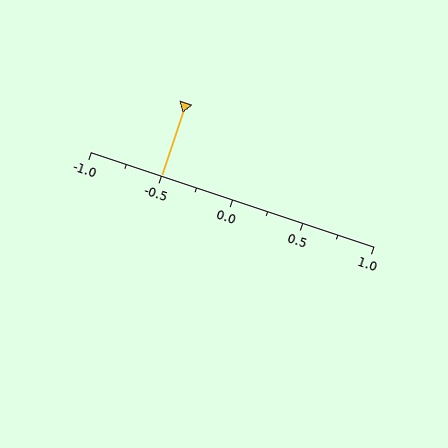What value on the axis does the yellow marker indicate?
The marker indicates approximately -0.5.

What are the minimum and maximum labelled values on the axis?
The axis runs from -1.0 to 1.0.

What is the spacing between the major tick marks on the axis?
The major ticks are spaced 0.5 apart.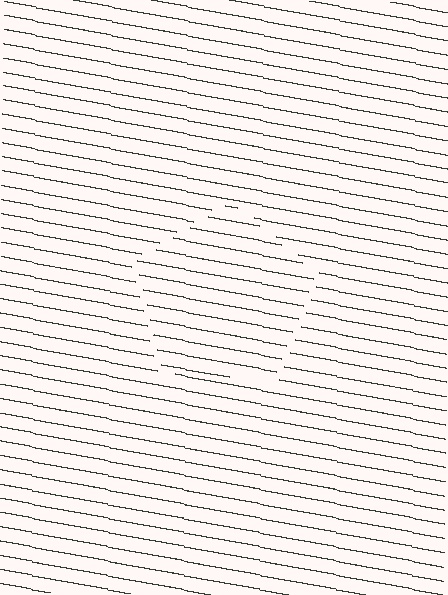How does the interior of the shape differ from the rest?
The interior of the shape contains the same grating, shifted by half a period — the contour is defined by the phase discontinuity where line-ends from the inner and outer gratings abut.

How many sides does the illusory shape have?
5 sides — the line-ends trace a pentagon.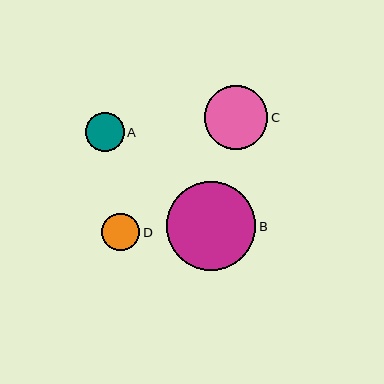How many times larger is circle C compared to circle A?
Circle C is approximately 1.6 times the size of circle A.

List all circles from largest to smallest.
From largest to smallest: B, C, A, D.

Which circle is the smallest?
Circle D is the smallest with a size of approximately 38 pixels.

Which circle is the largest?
Circle B is the largest with a size of approximately 89 pixels.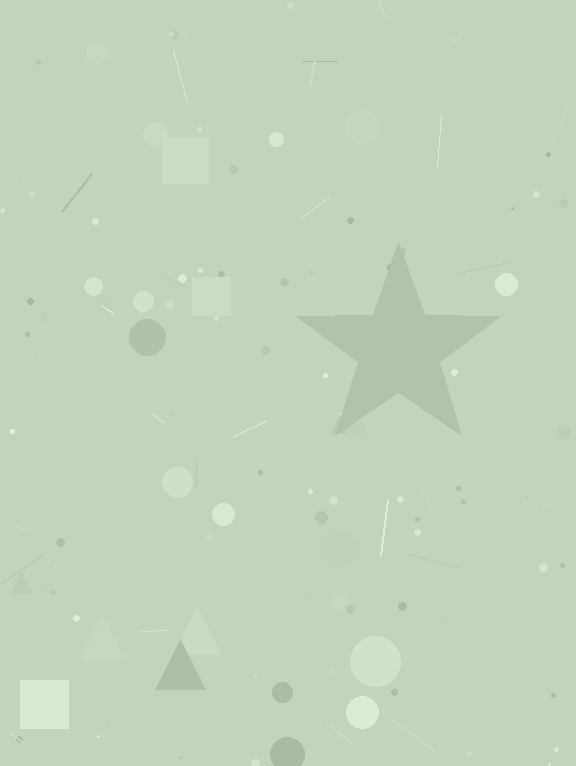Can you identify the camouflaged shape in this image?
The camouflaged shape is a star.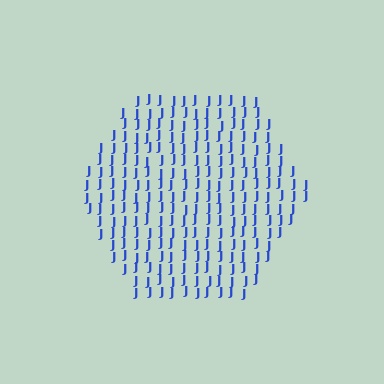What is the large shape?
The large shape is a hexagon.